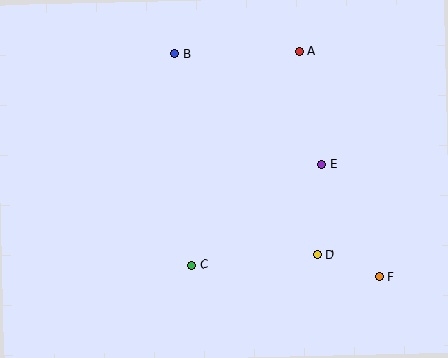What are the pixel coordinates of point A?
Point A is at (299, 52).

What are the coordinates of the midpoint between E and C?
The midpoint between E and C is at (256, 215).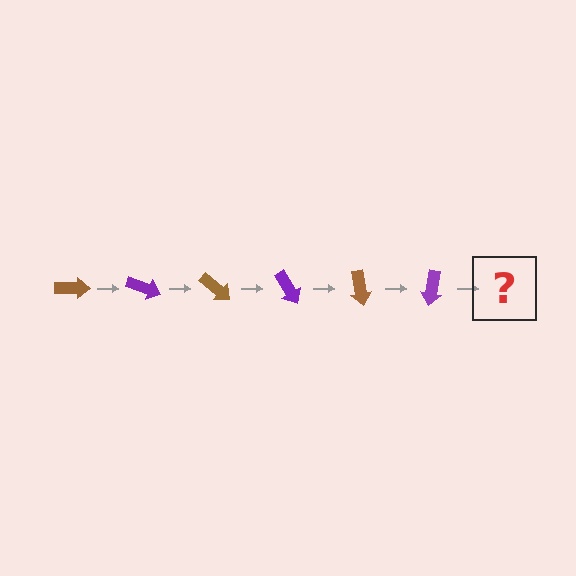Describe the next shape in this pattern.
It should be a brown arrow, rotated 120 degrees from the start.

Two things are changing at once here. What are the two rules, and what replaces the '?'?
The two rules are that it rotates 20 degrees each step and the color cycles through brown and purple. The '?' should be a brown arrow, rotated 120 degrees from the start.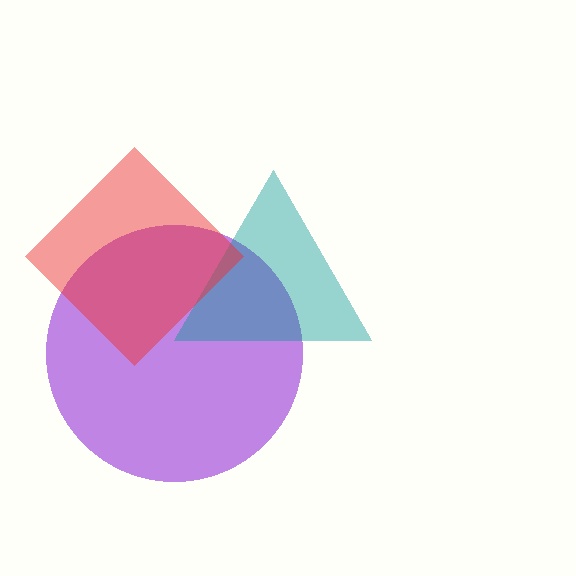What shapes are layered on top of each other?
The layered shapes are: a purple circle, a teal triangle, a red diamond.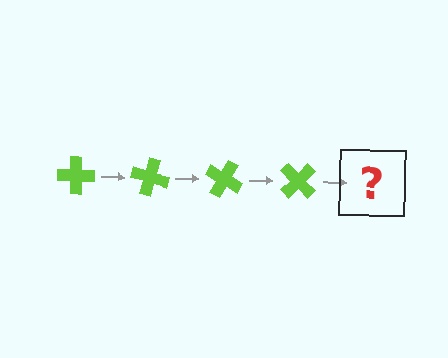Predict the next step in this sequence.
The next step is a lime cross rotated 60 degrees.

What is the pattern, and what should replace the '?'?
The pattern is that the cross rotates 15 degrees each step. The '?' should be a lime cross rotated 60 degrees.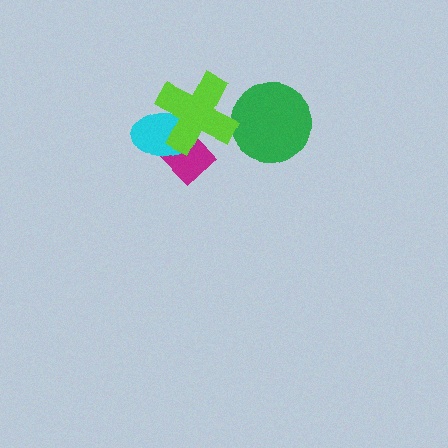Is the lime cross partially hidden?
No, no other shape covers it.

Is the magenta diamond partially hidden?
Yes, it is partially covered by another shape.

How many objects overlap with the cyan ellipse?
2 objects overlap with the cyan ellipse.